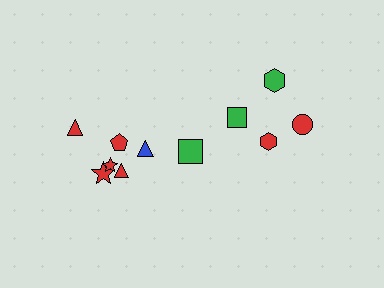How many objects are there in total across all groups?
There are 11 objects.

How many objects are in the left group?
There are 7 objects.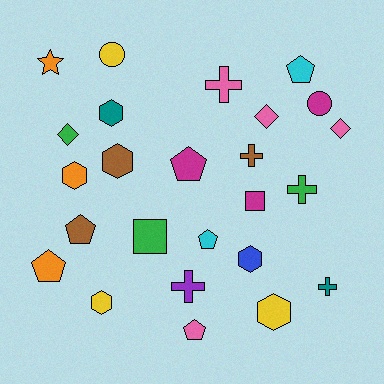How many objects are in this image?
There are 25 objects.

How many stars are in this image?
There is 1 star.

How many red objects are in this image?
There are no red objects.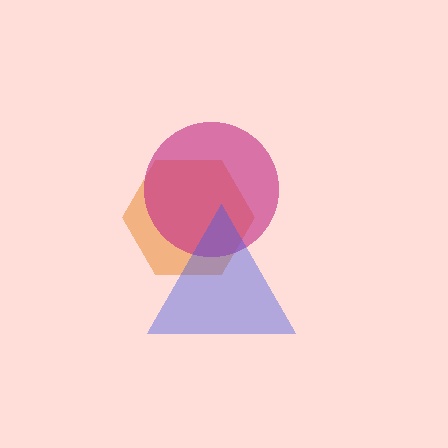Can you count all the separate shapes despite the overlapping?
Yes, there are 3 separate shapes.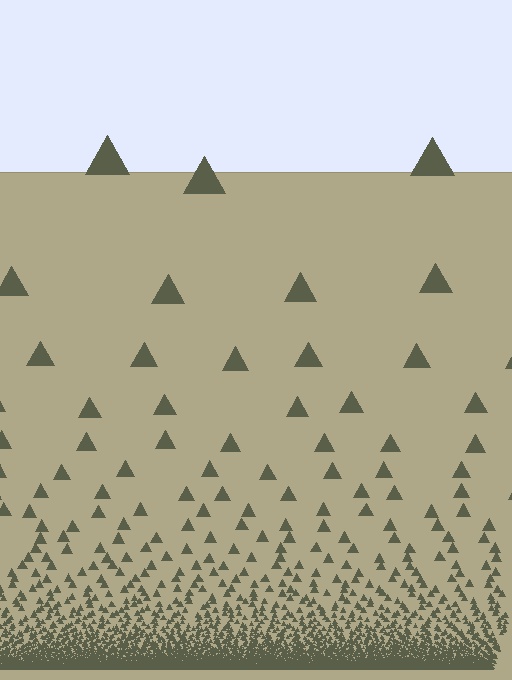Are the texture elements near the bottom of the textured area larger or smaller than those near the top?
Smaller. The gradient is inverted — elements near the bottom are smaller and denser.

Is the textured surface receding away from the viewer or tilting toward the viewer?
The surface appears to tilt toward the viewer. Texture elements get larger and sparser toward the top.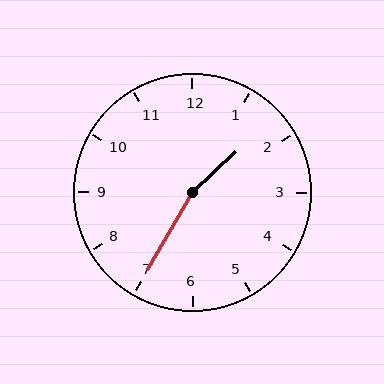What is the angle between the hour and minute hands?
Approximately 162 degrees.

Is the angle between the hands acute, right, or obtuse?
It is obtuse.